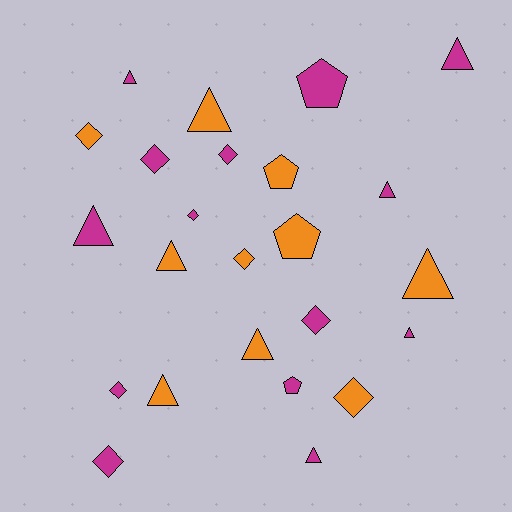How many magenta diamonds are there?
There are 6 magenta diamonds.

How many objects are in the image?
There are 24 objects.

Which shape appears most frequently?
Triangle, with 11 objects.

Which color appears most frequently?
Magenta, with 14 objects.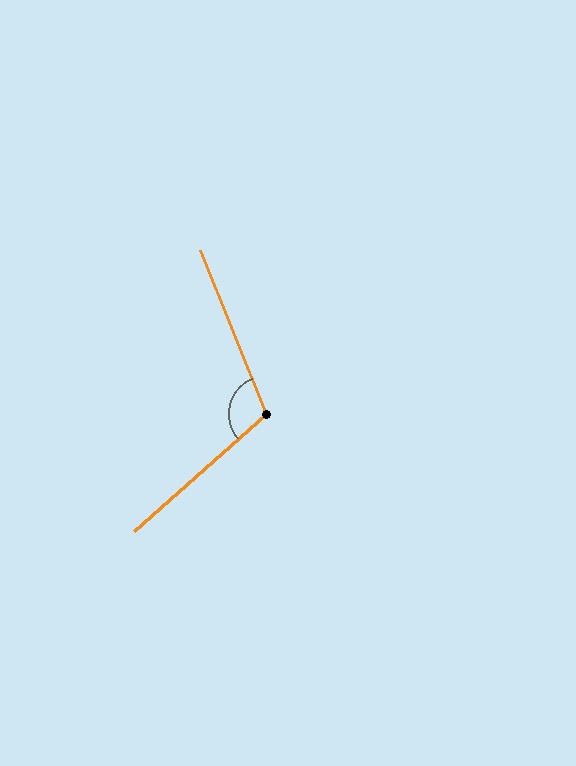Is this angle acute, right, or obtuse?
It is obtuse.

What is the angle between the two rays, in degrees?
Approximately 109 degrees.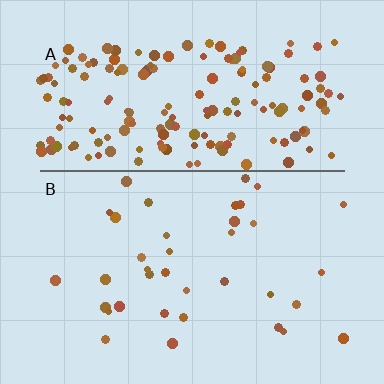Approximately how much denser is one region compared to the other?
Approximately 4.7× — region A over region B.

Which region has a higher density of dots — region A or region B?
A (the top).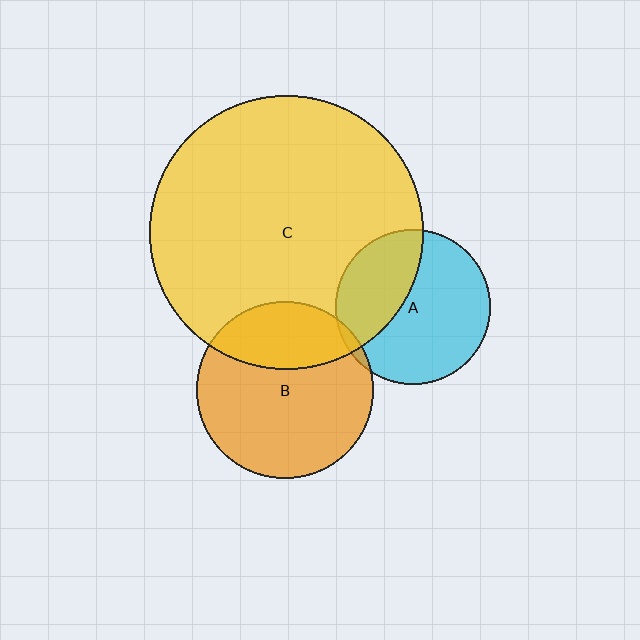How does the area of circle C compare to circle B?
Approximately 2.4 times.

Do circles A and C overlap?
Yes.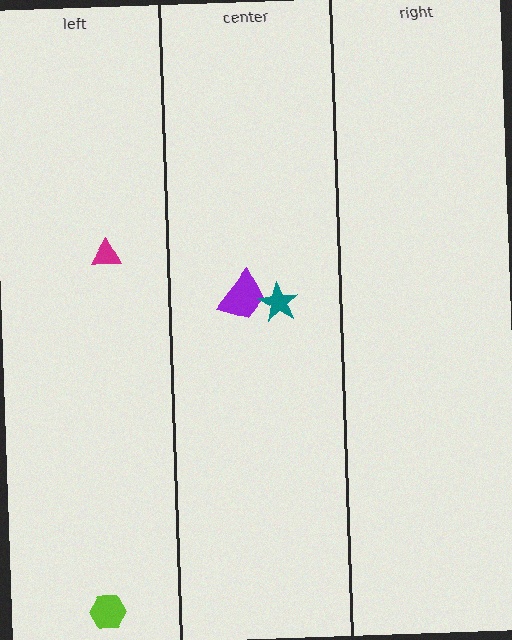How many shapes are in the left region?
2.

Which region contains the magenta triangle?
The left region.